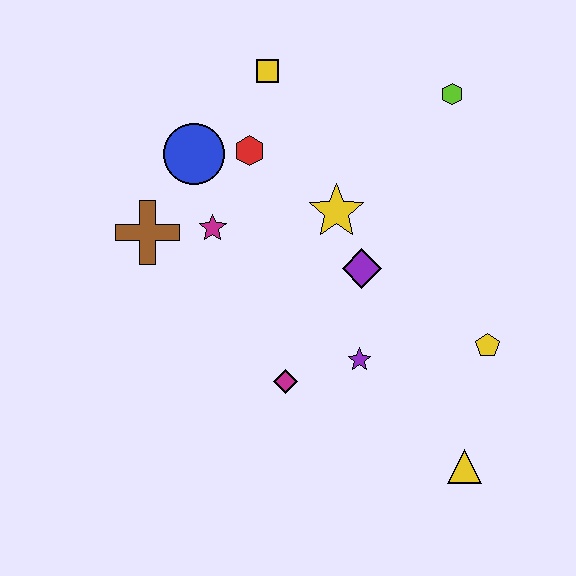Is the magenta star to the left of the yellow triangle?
Yes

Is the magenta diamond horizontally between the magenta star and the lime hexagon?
Yes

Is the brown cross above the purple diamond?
Yes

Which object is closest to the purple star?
The magenta diamond is closest to the purple star.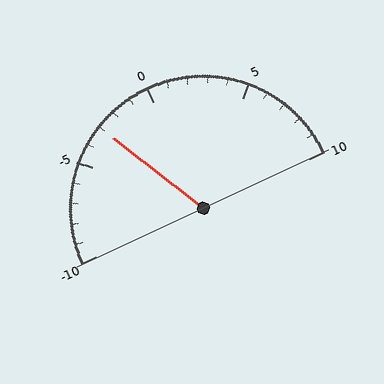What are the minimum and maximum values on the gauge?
The gauge ranges from -10 to 10.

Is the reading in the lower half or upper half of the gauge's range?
The reading is in the lower half of the range (-10 to 10).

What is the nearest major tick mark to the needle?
The nearest major tick mark is -5.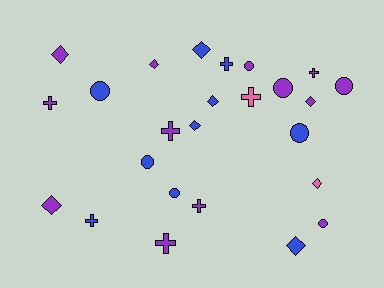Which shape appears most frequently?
Diamond, with 9 objects.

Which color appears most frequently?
Purple, with 13 objects.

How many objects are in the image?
There are 25 objects.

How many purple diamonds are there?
There are 4 purple diamonds.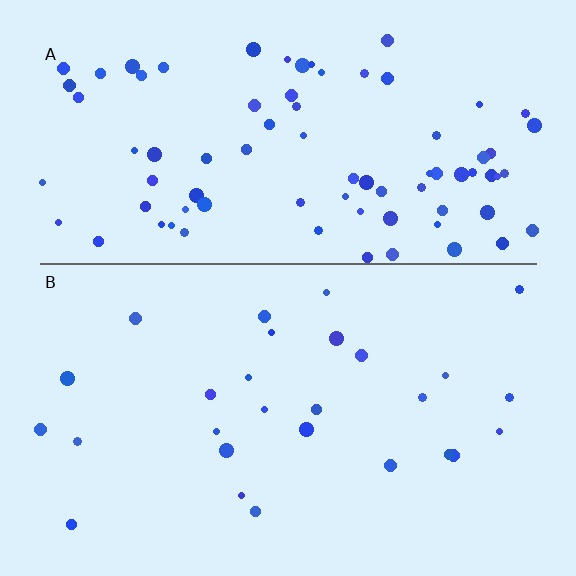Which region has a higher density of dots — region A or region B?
A (the top).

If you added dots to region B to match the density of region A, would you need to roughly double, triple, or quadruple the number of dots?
Approximately triple.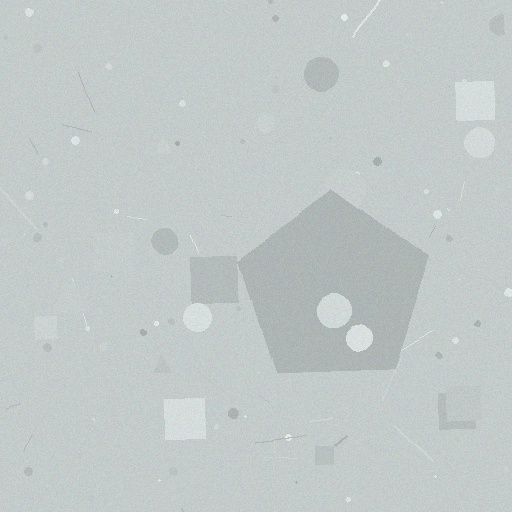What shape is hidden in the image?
A pentagon is hidden in the image.